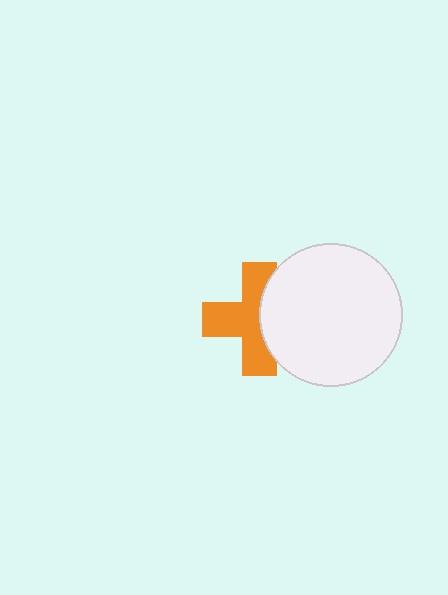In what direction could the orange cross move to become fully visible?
The orange cross could move left. That would shift it out from behind the white circle entirely.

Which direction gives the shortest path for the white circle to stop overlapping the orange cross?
Moving right gives the shortest separation.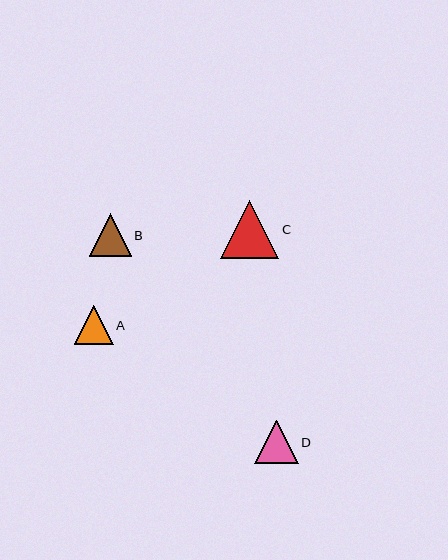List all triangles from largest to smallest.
From largest to smallest: C, D, B, A.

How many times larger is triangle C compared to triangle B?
Triangle C is approximately 1.4 times the size of triangle B.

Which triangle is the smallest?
Triangle A is the smallest with a size of approximately 39 pixels.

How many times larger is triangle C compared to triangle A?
Triangle C is approximately 1.5 times the size of triangle A.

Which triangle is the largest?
Triangle C is the largest with a size of approximately 58 pixels.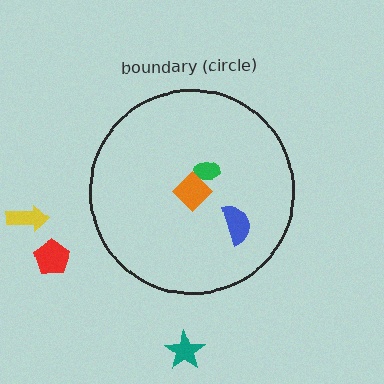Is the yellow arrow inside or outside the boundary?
Outside.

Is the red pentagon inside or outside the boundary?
Outside.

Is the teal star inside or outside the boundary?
Outside.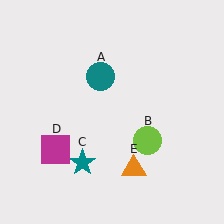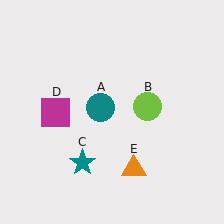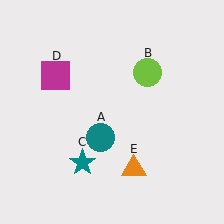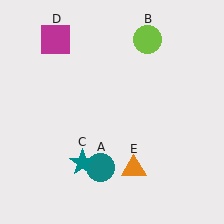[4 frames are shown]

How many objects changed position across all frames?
3 objects changed position: teal circle (object A), lime circle (object B), magenta square (object D).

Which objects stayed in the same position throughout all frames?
Teal star (object C) and orange triangle (object E) remained stationary.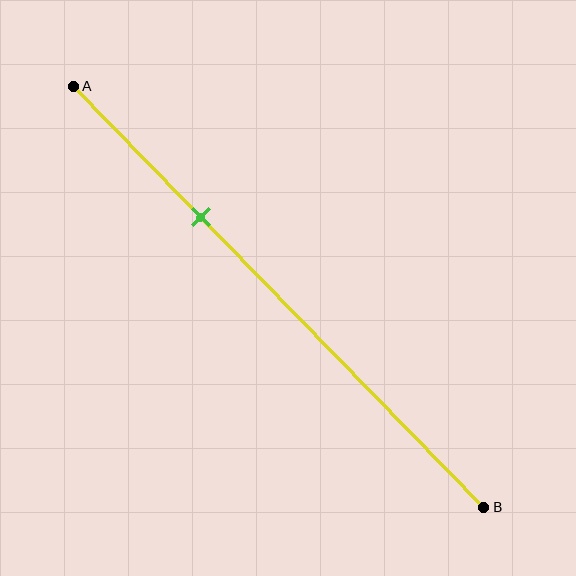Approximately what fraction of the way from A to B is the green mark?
The green mark is approximately 30% of the way from A to B.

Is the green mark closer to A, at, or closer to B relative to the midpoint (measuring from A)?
The green mark is closer to point A than the midpoint of segment AB.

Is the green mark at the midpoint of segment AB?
No, the mark is at about 30% from A, not at the 50% midpoint.